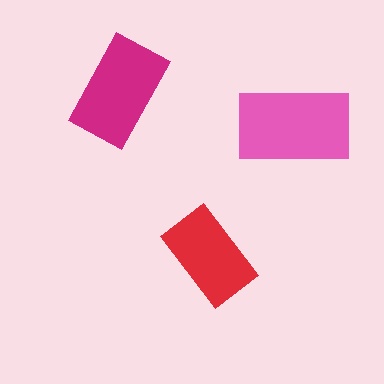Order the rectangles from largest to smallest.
the pink one, the magenta one, the red one.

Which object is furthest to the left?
The magenta rectangle is leftmost.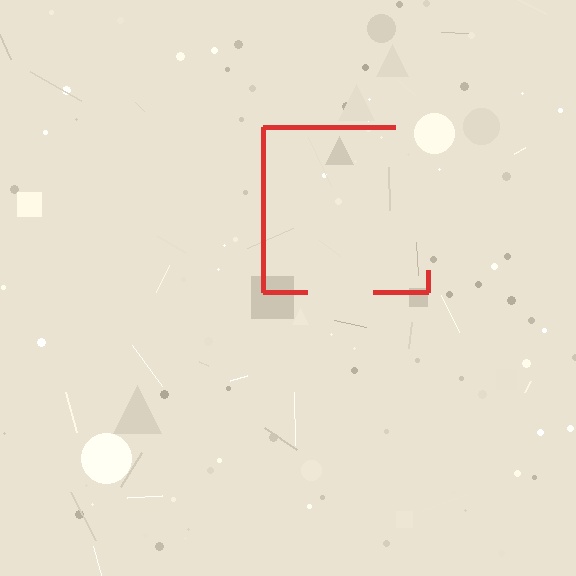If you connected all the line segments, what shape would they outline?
They would outline a square.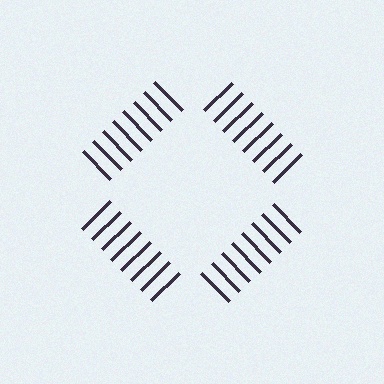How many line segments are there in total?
32 — 8 along each of the 4 edges.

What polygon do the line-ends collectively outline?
An illusory square — the line segments terminate on its edges but no continuous stroke is drawn.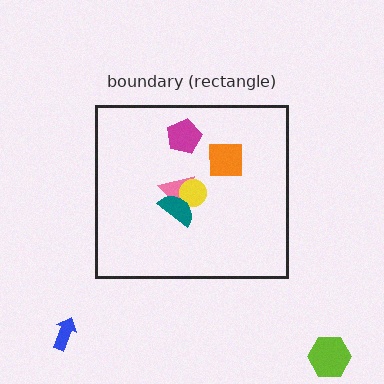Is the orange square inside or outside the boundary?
Inside.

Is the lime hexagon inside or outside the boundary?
Outside.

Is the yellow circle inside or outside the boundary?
Inside.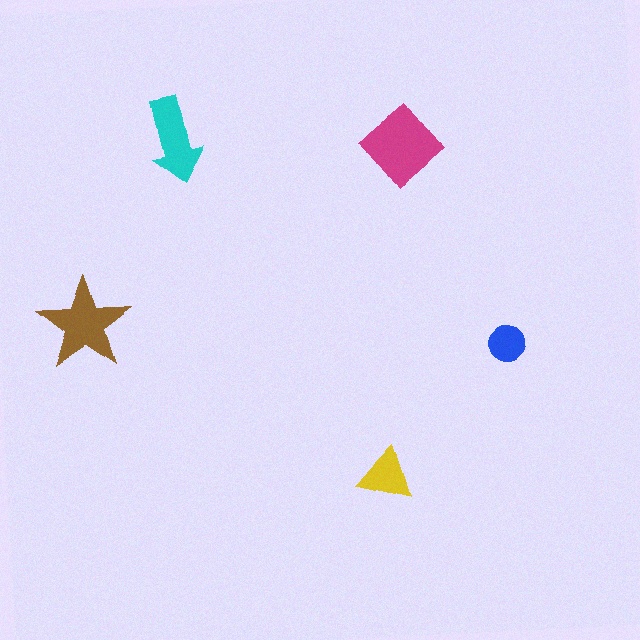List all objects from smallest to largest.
The blue circle, the yellow triangle, the cyan arrow, the brown star, the magenta diamond.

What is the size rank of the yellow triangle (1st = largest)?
4th.